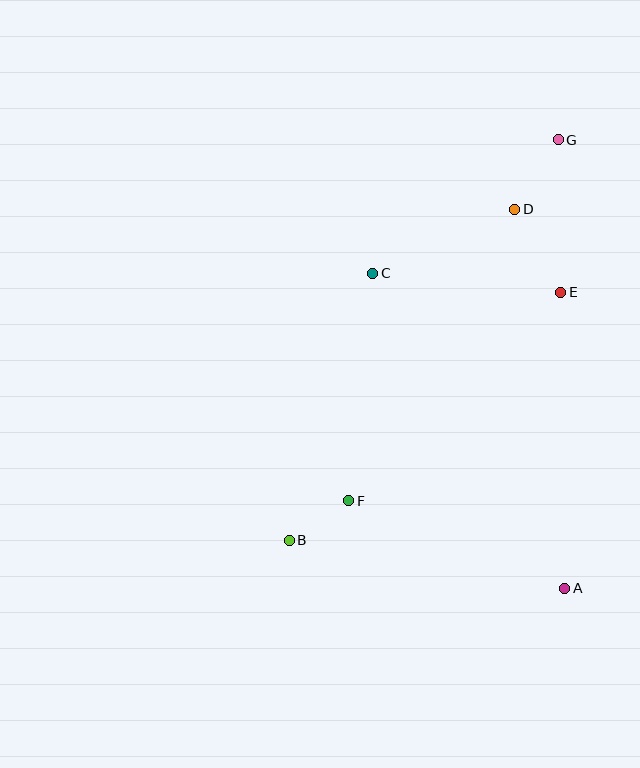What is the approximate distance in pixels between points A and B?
The distance between A and B is approximately 280 pixels.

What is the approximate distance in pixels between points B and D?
The distance between B and D is approximately 401 pixels.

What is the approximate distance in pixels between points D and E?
The distance between D and E is approximately 95 pixels.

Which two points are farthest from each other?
Points B and G are farthest from each other.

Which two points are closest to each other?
Points B and F are closest to each other.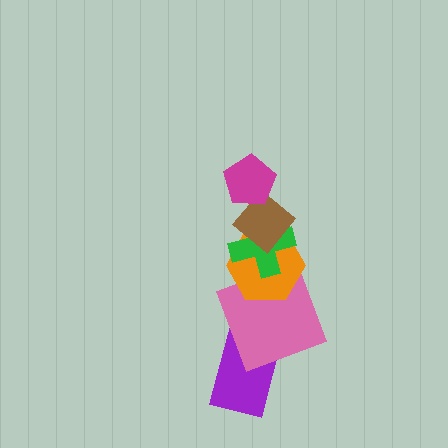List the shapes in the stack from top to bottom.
From top to bottom: the magenta pentagon, the brown diamond, the green cross, the orange hexagon, the pink square, the purple rectangle.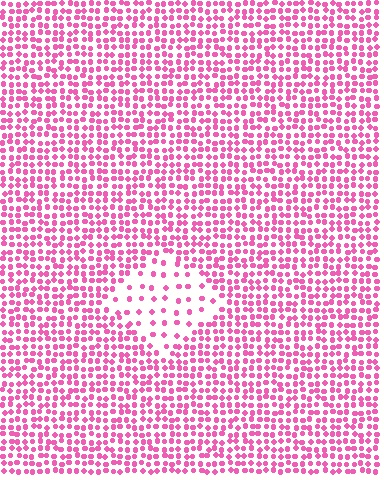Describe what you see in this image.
The image contains small pink elements arranged at two different densities. A diamond-shaped region is visible where the elements are less densely packed than the surrounding area.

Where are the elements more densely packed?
The elements are more densely packed outside the diamond boundary.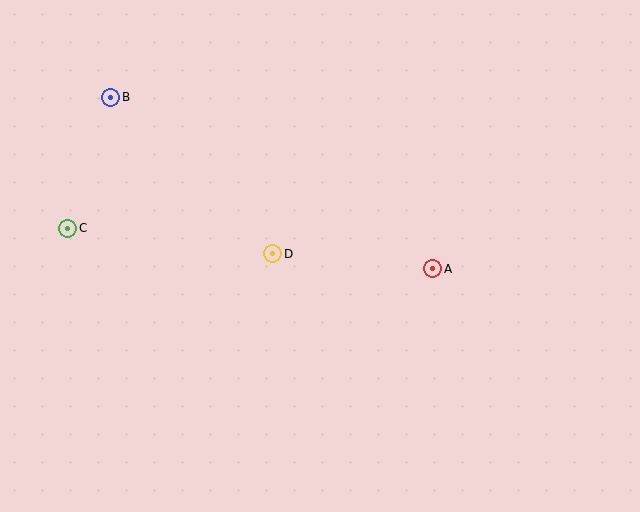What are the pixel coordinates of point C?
Point C is at (68, 228).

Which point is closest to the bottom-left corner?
Point C is closest to the bottom-left corner.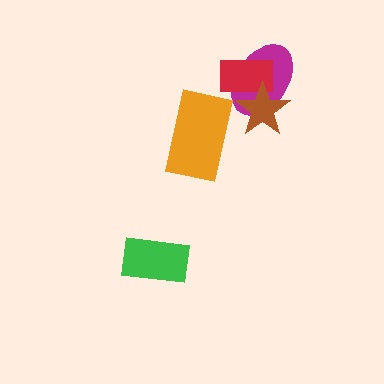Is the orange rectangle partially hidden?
No, no other shape covers it.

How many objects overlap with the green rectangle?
0 objects overlap with the green rectangle.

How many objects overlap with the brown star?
2 objects overlap with the brown star.